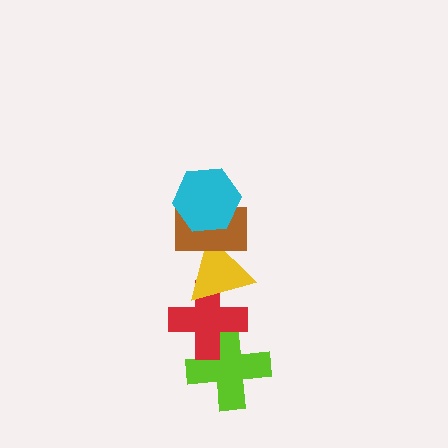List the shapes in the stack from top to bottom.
From top to bottom: the cyan hexagon, the brown rectangle, the yellow triangle, the red cross, the lime cross.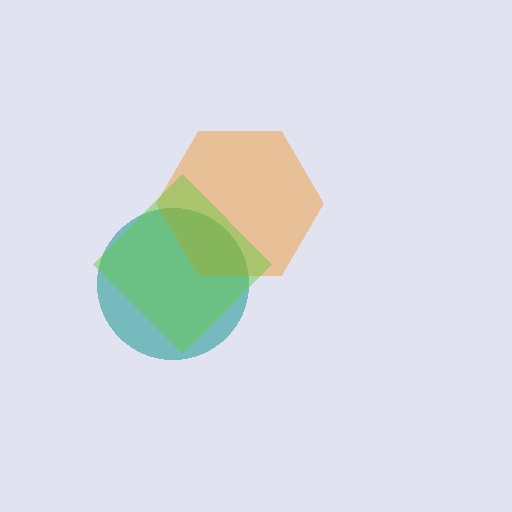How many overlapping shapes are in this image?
There are 3 overlapping shapes in the image.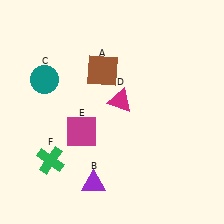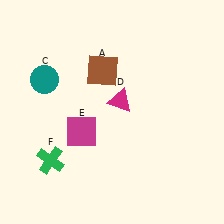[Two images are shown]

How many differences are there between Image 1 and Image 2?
There is 1 difference between the two images.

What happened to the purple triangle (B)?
The purple triangle (B) was removed in Image 2. It was in the bottom-left area of Image 1.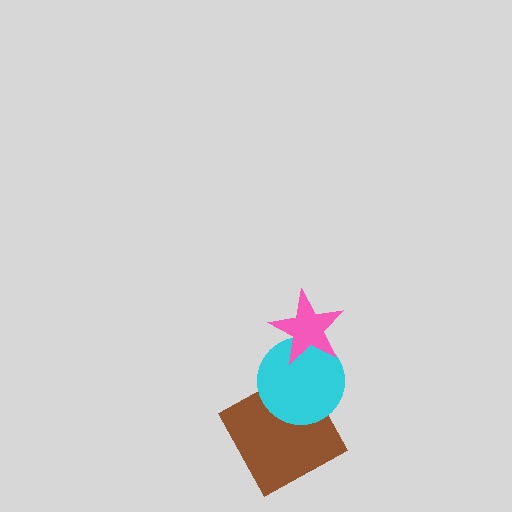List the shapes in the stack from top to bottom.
From top to bottom: the pink star, the cyan circle, the brown square.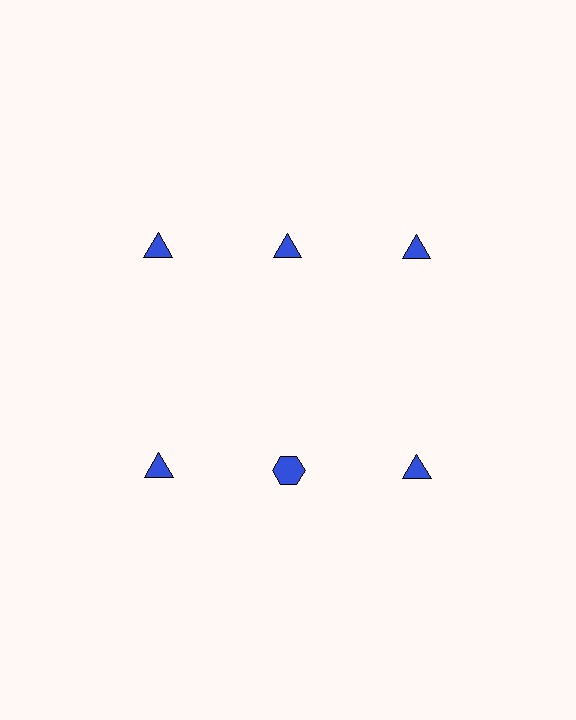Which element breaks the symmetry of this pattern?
The blue hexagon in the second row, second from left column breaks the symmetry. All other shapes are blue triangles.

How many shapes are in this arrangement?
There are 6 shapes arranged in a grid pattern.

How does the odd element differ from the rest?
It has a different shape: hexagon instead of triangle.